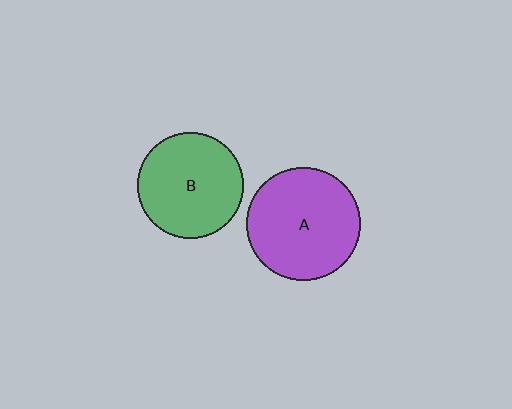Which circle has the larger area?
Circle A (purple).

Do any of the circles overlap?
No, none of the circles overlap.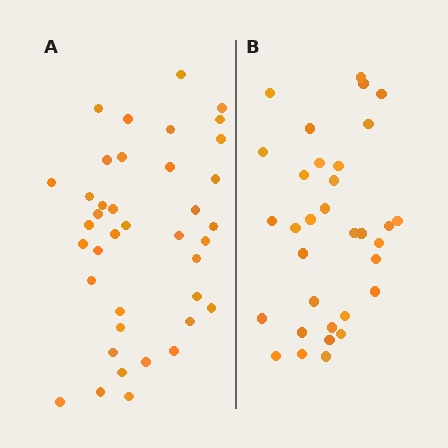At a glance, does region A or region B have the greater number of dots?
Region A (the left region) has more dots.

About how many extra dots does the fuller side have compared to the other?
Region A has about 6 more dots than region B.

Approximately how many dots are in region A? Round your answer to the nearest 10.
About 40 dots. (The exact count is 39, which rounds to 40.)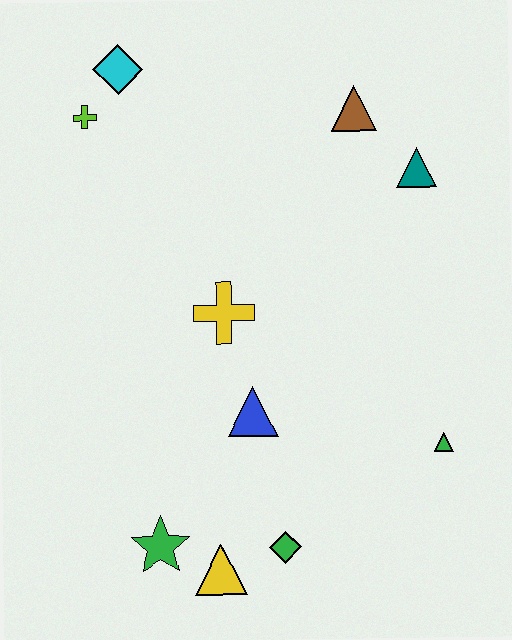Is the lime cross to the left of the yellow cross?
Yes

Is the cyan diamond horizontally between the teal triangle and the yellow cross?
No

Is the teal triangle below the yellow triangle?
No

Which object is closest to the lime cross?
The cyan diamond is closest to the lime cross.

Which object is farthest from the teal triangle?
The green star is farthest from the teal triangle.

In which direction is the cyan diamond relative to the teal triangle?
The cyan diamond is to the left of the teal triangle.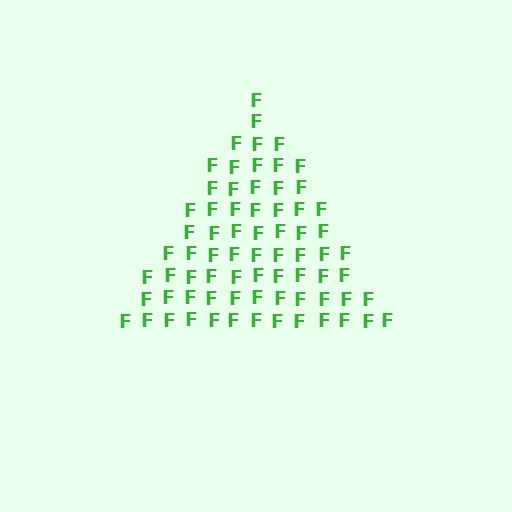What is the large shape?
The large shape is a triangle.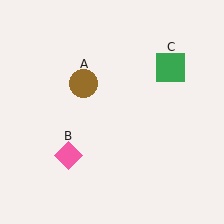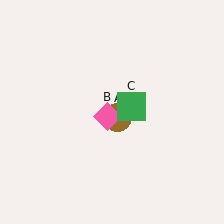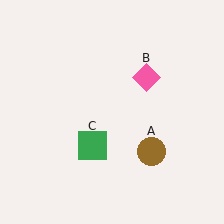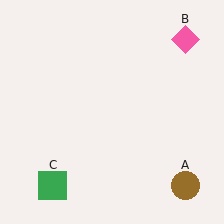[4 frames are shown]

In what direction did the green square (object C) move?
The green square (object C) moved down and to the left.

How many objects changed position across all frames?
3 objects changed position: brown circle (object A), pink diamond (object B), green square (object C).